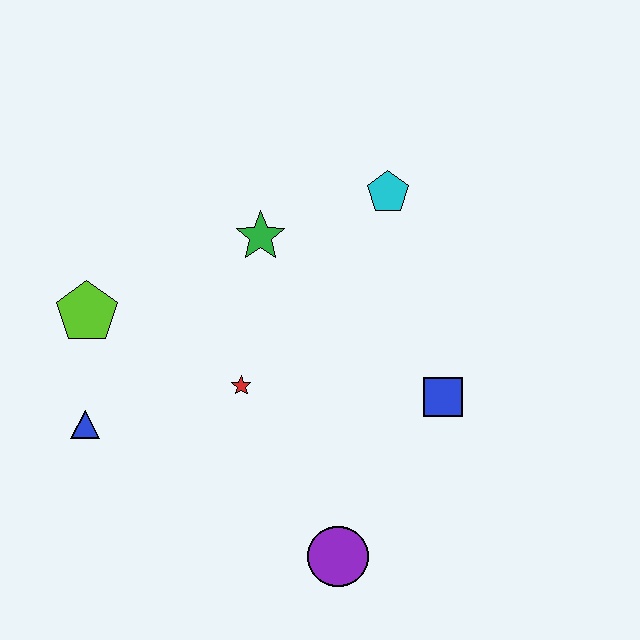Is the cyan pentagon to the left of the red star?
No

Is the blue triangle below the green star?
Yes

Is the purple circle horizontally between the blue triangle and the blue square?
Yes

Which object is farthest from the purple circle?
The cyan pentagon is farthest from the purple circle.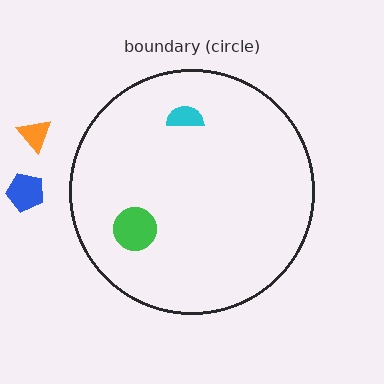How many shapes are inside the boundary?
2 inside, 2 outside.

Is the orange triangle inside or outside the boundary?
Outside.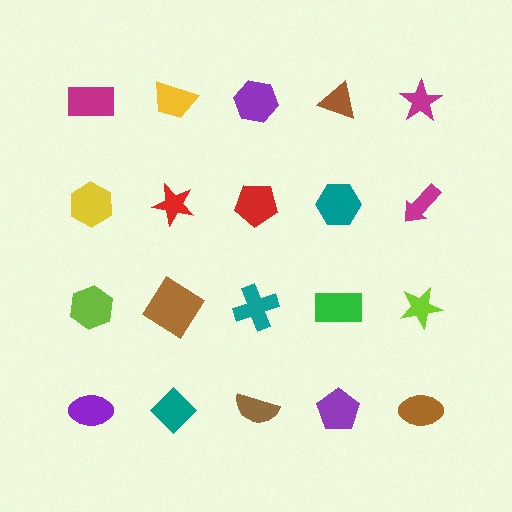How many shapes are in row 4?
5 shapes.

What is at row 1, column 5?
A magenta star.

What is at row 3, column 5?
A lime star.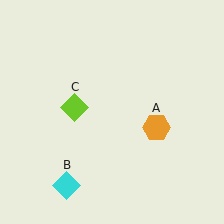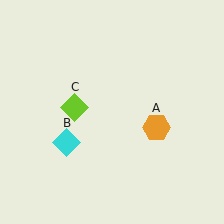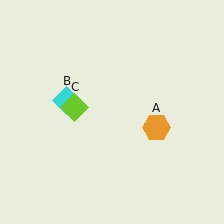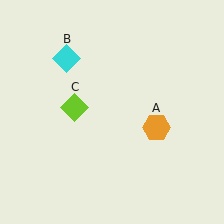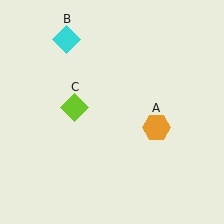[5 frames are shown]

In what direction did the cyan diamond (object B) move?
The cyan diamond (object B) moved up.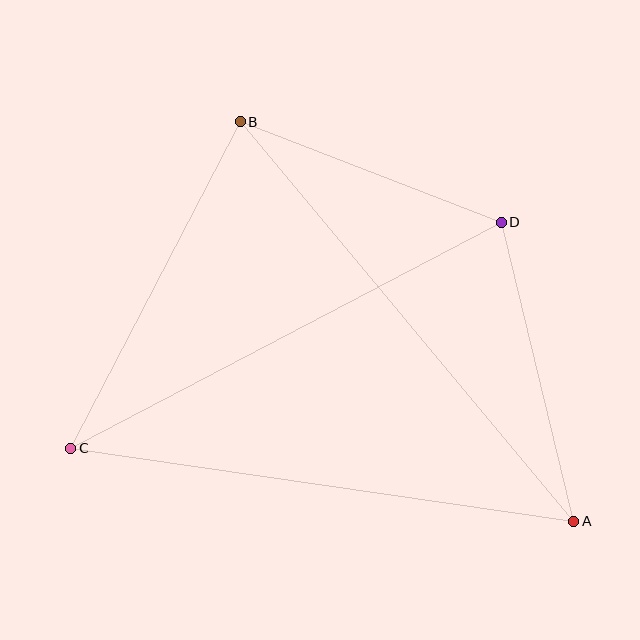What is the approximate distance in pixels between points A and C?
The distance between A and C is approximately 508 pixels.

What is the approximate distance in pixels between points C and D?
The distance between C and D is approximately 487 pixels.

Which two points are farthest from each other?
Points A and B are farthest from each other.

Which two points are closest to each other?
Points B and D are closest to each other.